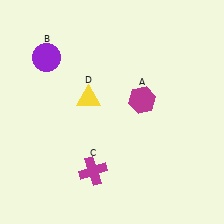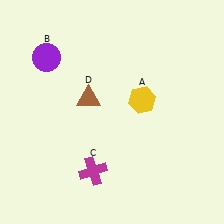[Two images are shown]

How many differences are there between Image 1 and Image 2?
There are 2 differences between the two images.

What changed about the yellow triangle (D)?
In Image 1, D is yellow. In Image 2, it changed to brown.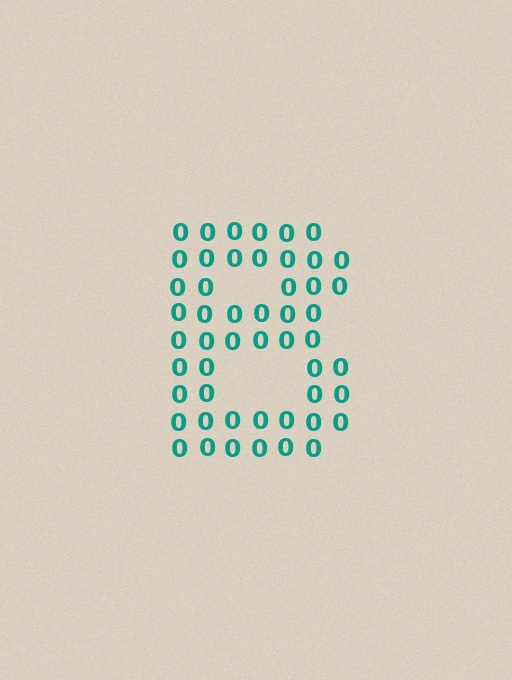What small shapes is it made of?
It is made of small digit 0's.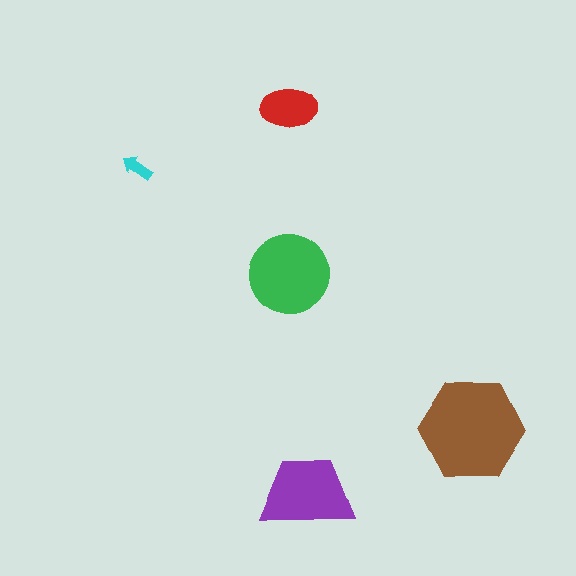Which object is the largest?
The brown hexagon.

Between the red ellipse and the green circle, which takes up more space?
The green circle.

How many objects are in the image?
There are 5 objects in the image.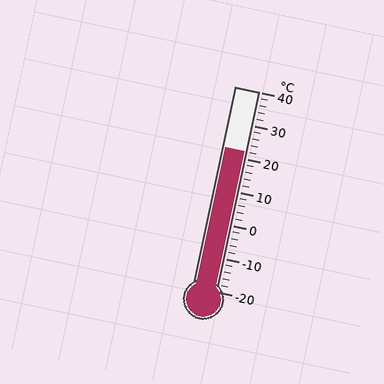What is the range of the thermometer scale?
The thermometer scale ranges from -20°C to 40°C.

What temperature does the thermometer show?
The thermometer shows approximately 22°C.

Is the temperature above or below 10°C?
The temperature is above 10°C.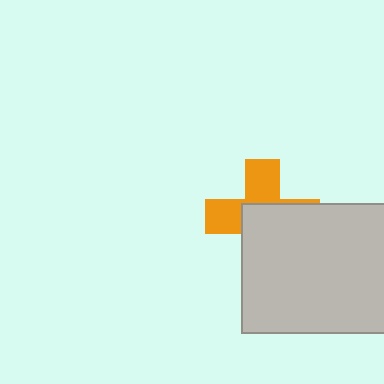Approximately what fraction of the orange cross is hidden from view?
Roughly 56% of the orange cross is hidden behind the light gray rectangle.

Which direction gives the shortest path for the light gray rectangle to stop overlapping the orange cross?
Moving toward the lower-right gives the shortest separation.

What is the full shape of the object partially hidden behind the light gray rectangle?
The partially hidden object is an orange cross.